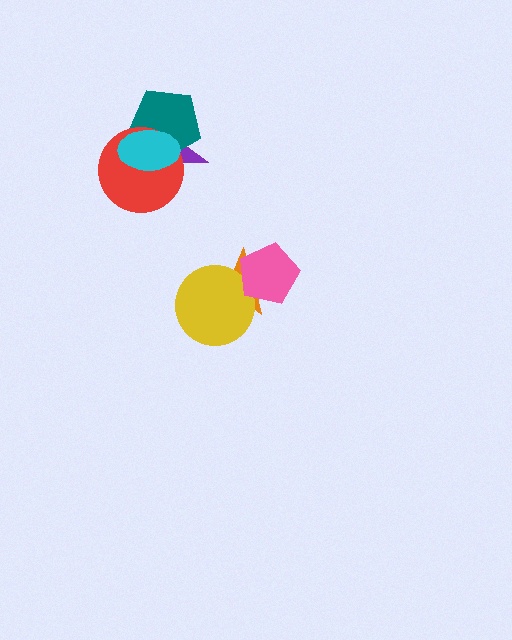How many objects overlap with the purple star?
3 objects overlap with the purple star.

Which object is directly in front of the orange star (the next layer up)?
The yellow circle is directly in front of the orange star.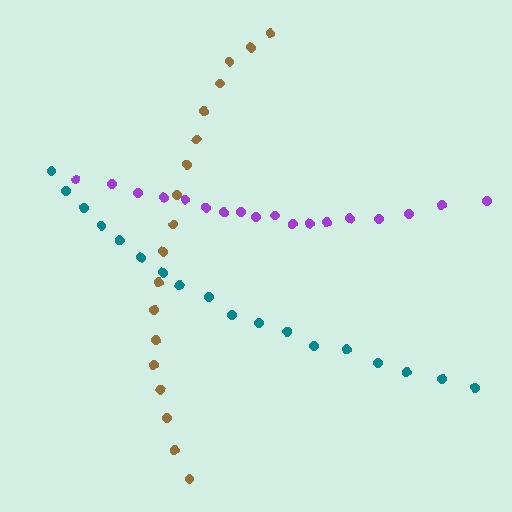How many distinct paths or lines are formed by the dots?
There are 3 distinct paths.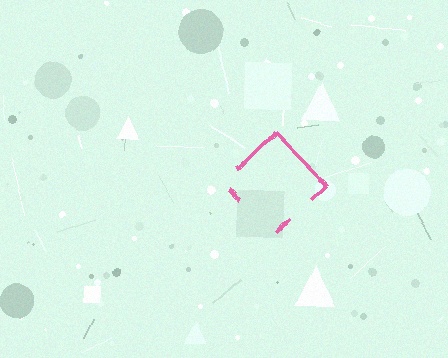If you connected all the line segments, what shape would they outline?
They would outline a diamond.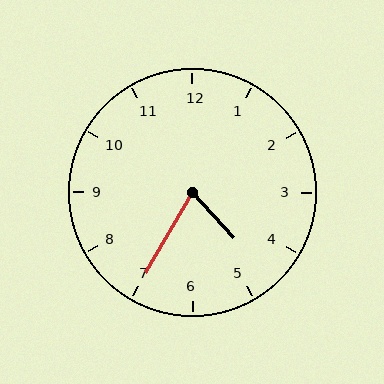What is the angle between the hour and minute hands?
Approximately 72 degrees.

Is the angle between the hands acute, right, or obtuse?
It is acute.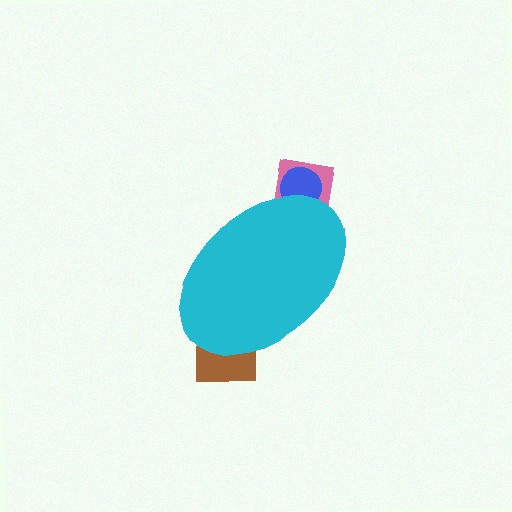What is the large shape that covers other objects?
A cyan ellipse.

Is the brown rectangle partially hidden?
Yes, the brown rectangle is partially hidden behind the cyan ellipse.